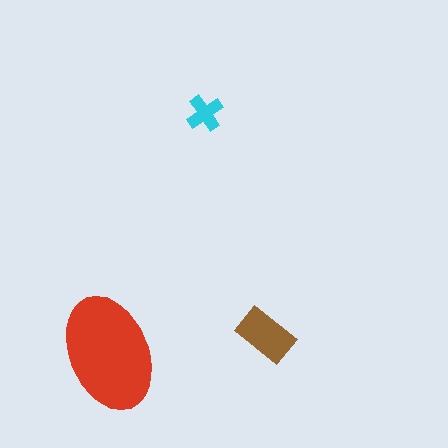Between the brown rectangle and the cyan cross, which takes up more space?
The brown rectangle.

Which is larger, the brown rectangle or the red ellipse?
The red ellipse.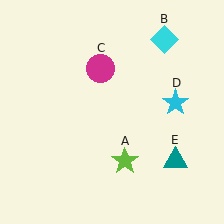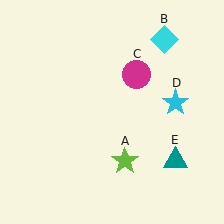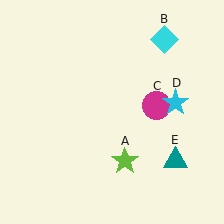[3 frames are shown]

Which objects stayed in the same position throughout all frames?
Lime star (object A) and cyan diamond (object B) and cyan star (object D) and teal triangle (object E) remained stationary.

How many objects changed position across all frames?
1 object changed position: magenta circle (object C).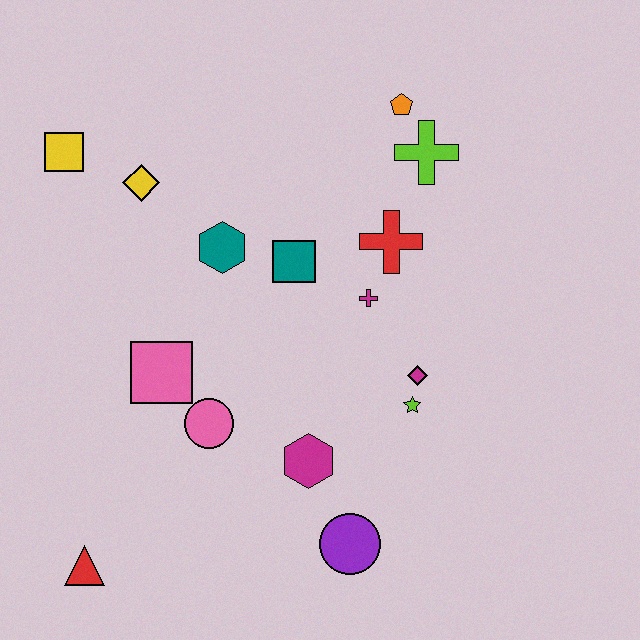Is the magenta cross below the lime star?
No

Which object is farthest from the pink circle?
The orange pentagon is farthest from the pink circle.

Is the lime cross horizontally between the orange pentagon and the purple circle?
No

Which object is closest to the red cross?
The magenta cross is closest to the red cross.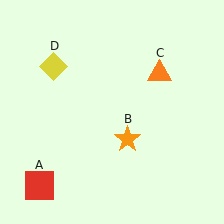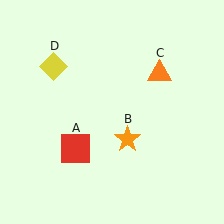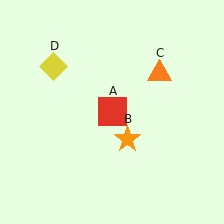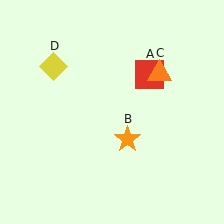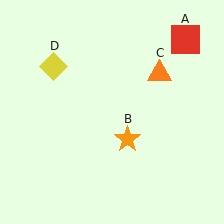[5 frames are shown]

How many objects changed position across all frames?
1 object changed position: red square (object A).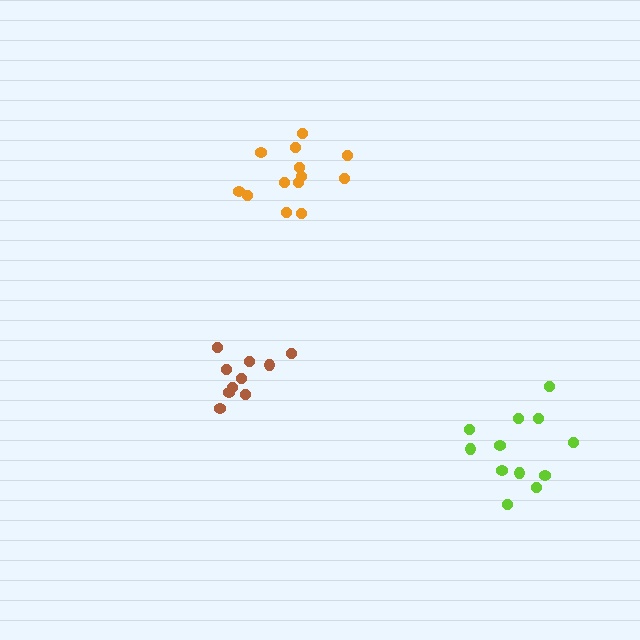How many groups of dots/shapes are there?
There are 3 groups.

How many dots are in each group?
Group 1: 12 dots, Group 2: 10 dots, Group 3: 13 dots (35 total).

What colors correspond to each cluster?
The clusters are colored: lime, brown, orange.